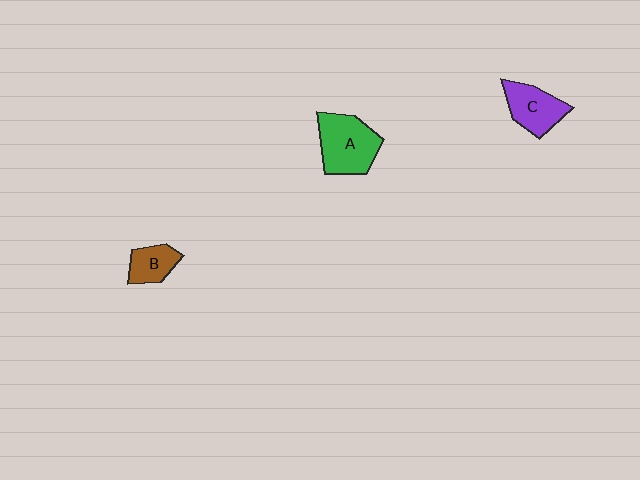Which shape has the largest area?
Shape A (green).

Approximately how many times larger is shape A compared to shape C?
Approximately 1.4 times.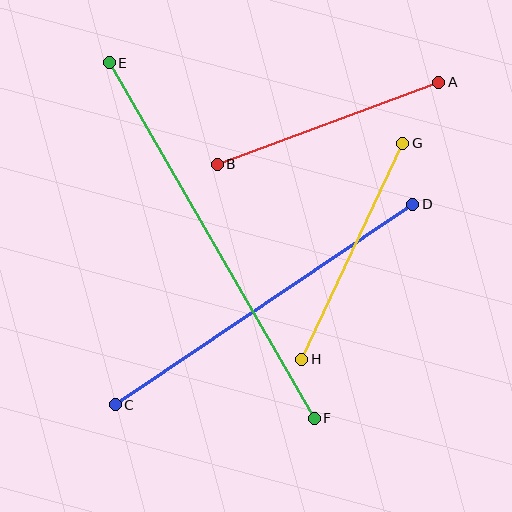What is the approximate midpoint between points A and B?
The midpoint is at approximately (328, 123) pixels.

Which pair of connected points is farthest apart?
Points E and F are farthest apart.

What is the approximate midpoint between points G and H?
The midpoint is at approximately (352, 251) pixels.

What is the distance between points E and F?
The distance is approximately 411 pixels.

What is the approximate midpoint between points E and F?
The midpoint is at approximately (212, 240) pixels.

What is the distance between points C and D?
The distance is approximately 359 pixels.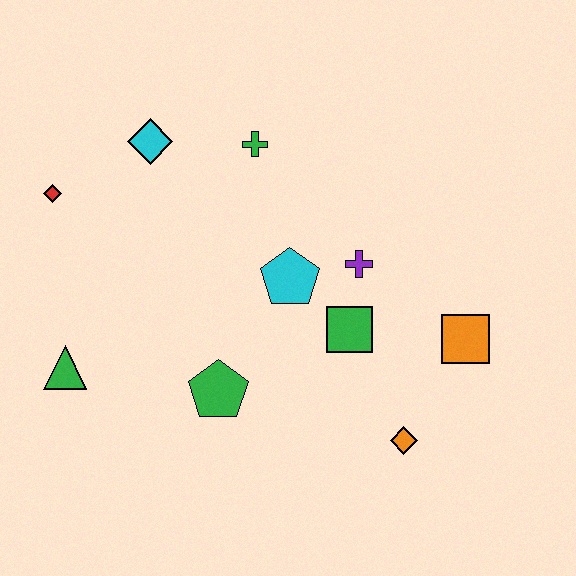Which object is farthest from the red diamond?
The orange square is farthest from the red diamond.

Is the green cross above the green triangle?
Yes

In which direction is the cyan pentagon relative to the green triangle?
The cyan pentagon is to the right of the green triangle.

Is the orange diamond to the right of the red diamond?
Yes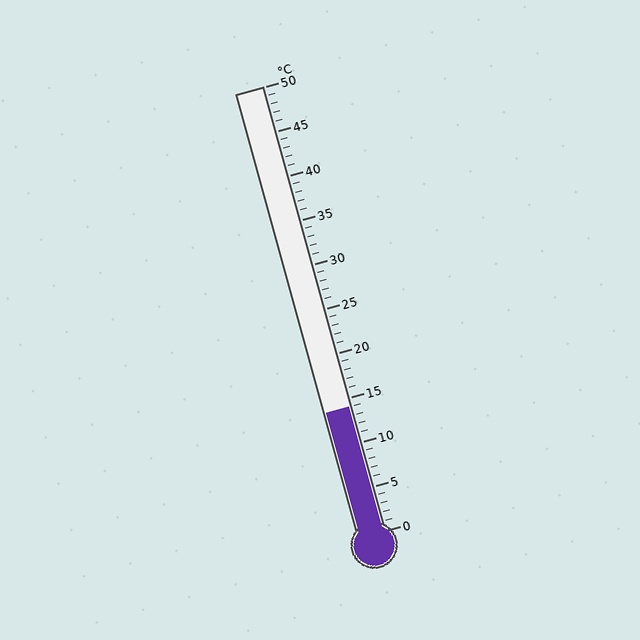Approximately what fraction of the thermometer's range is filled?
The thermometer is filled to approximately 30% of its range.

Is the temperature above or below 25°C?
The temperature is below 25°C.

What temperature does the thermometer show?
The thermometer shows approximately 14°C.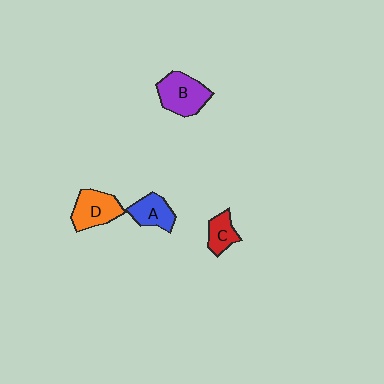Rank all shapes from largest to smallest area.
From largest to smallest: B (purple), D (orange), A (blue), C (red).